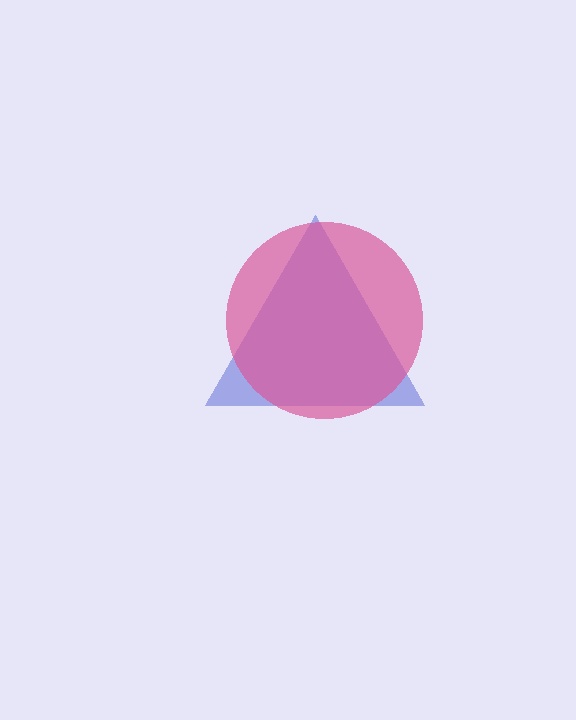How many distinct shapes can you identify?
There are 2 distinct shapes: a blue triangle, a pink circle.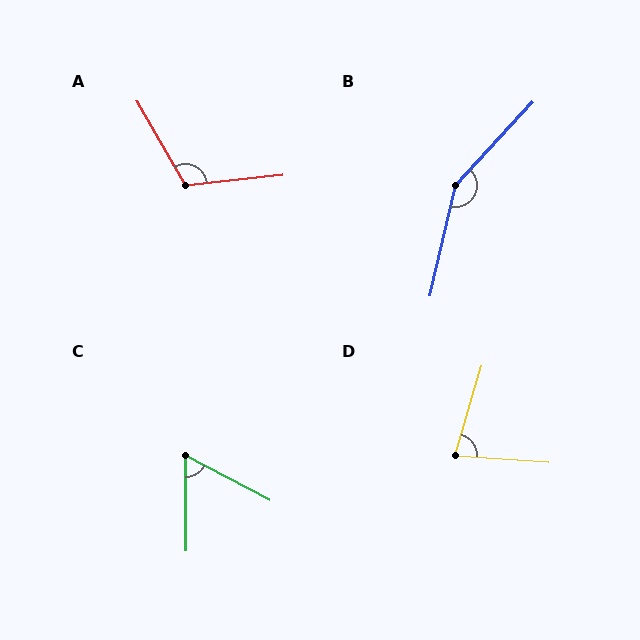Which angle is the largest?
B, at approximately 150 degrees.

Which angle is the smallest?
C, at approximately 62 degrees.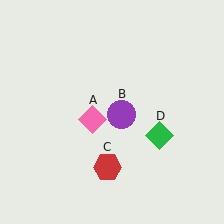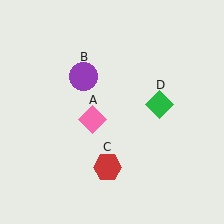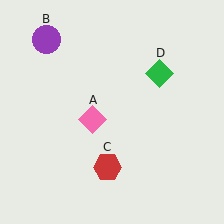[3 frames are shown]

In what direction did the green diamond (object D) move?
The green diamond (object D) moved up.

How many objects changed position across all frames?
2 objects changed position: purple circle (object B), green diamond (object D).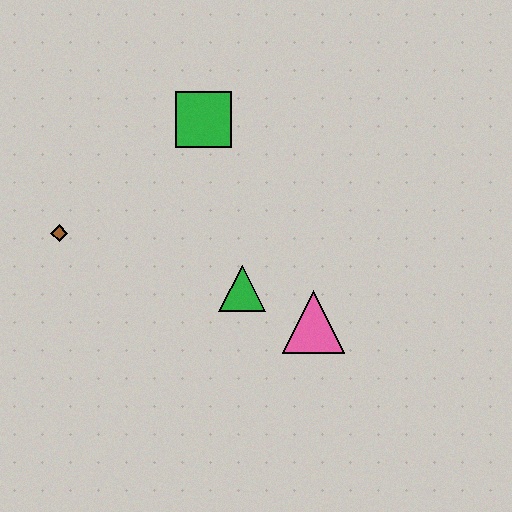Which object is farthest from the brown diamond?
The pink triangle is farthest from the brown diamond.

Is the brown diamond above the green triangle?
Yes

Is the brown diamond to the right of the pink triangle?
No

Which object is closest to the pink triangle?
The green triangle is closest to the pink triangle.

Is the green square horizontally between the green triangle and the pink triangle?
No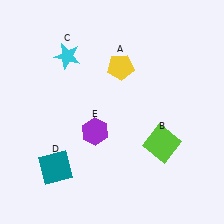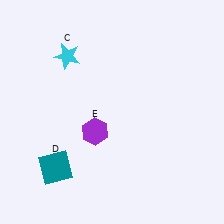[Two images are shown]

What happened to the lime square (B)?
The lime square (B) was removed in Image 2. It was in the bottom-right area of Image 1.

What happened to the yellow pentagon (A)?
The yellow pentagon (A) was removed in Image 2. It was in the top-right area of Image 1.